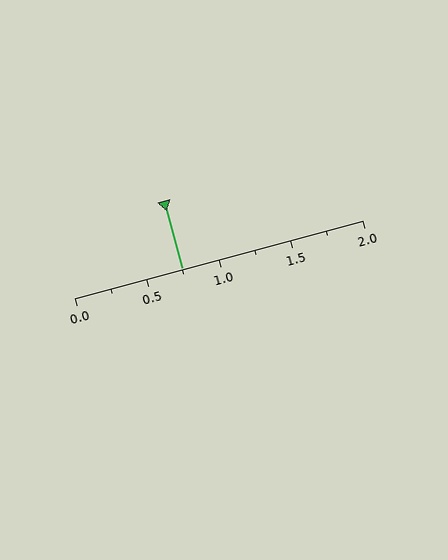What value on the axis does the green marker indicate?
The marker indicates approximately 0.75.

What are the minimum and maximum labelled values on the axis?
The axis runs from 0.0 to 2.0.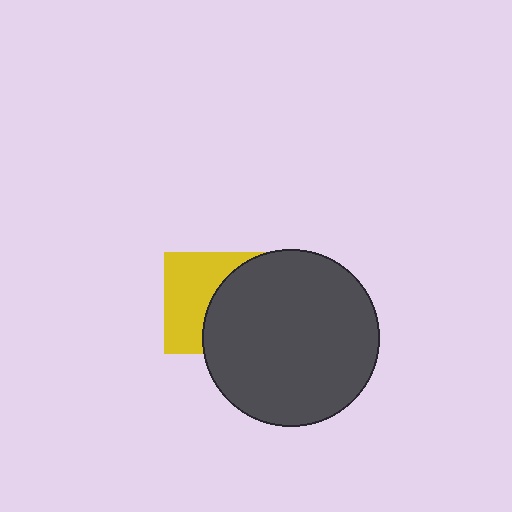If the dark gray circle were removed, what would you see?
You would see the complete yellow square.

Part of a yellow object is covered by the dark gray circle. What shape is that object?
It is a square.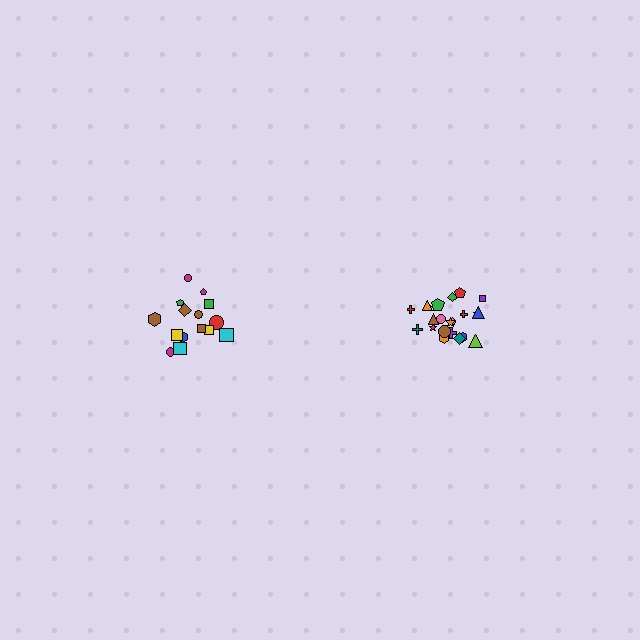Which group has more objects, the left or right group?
The right group.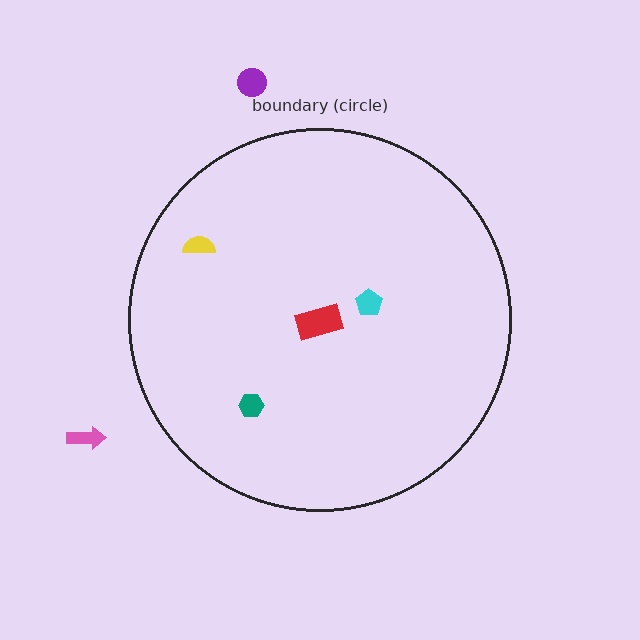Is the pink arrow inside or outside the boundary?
Outside.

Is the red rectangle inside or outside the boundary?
Inside.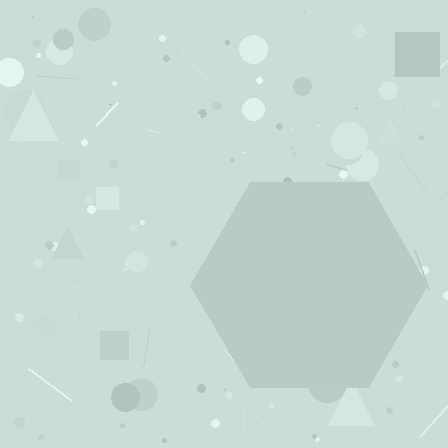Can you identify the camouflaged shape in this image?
The camouflaged shape is a hexagon.